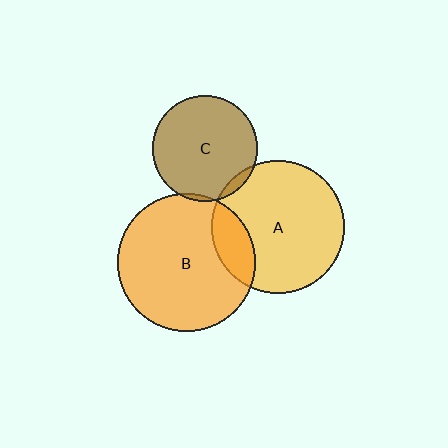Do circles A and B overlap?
Yes.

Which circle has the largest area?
Circle B (orange).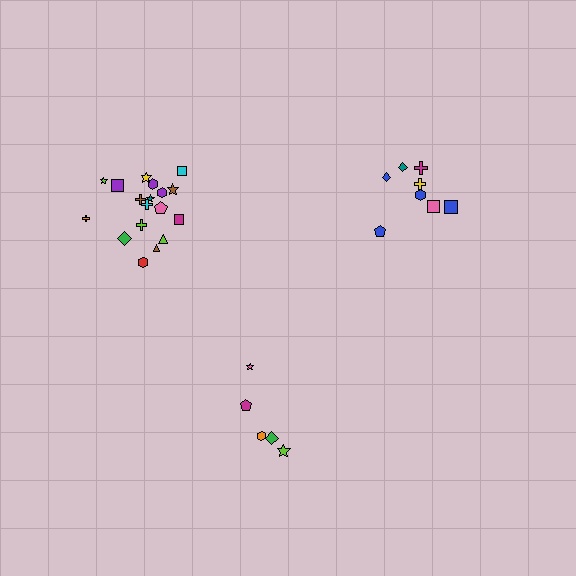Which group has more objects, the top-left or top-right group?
The top-left group.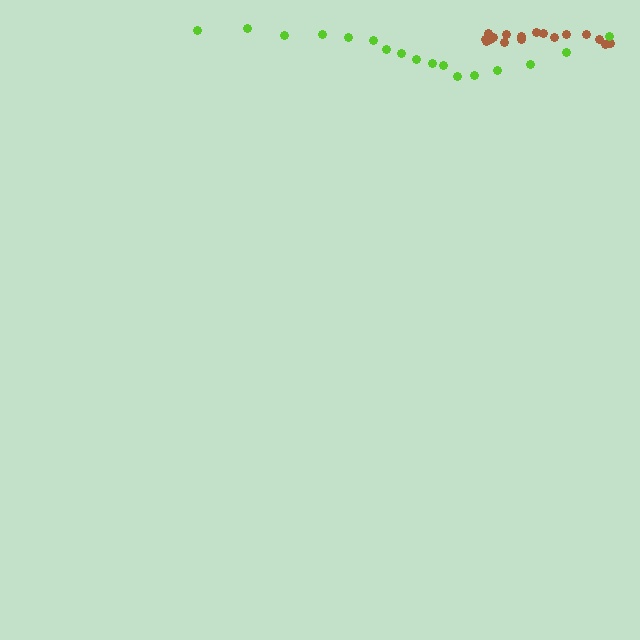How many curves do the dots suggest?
There are 2 distinct paths.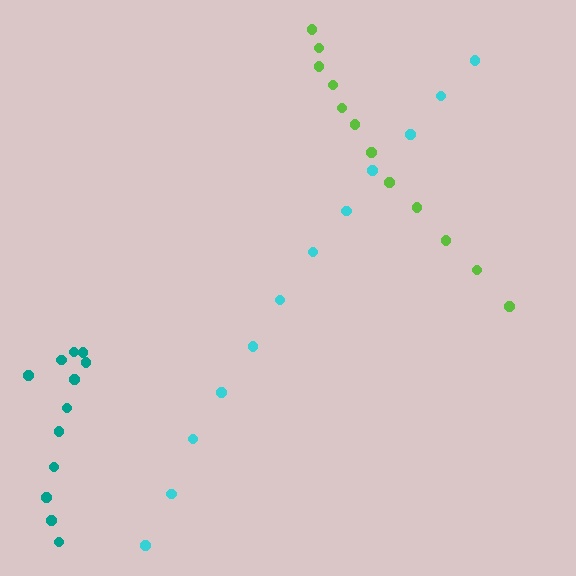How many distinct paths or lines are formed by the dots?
There are 3 distinct paths.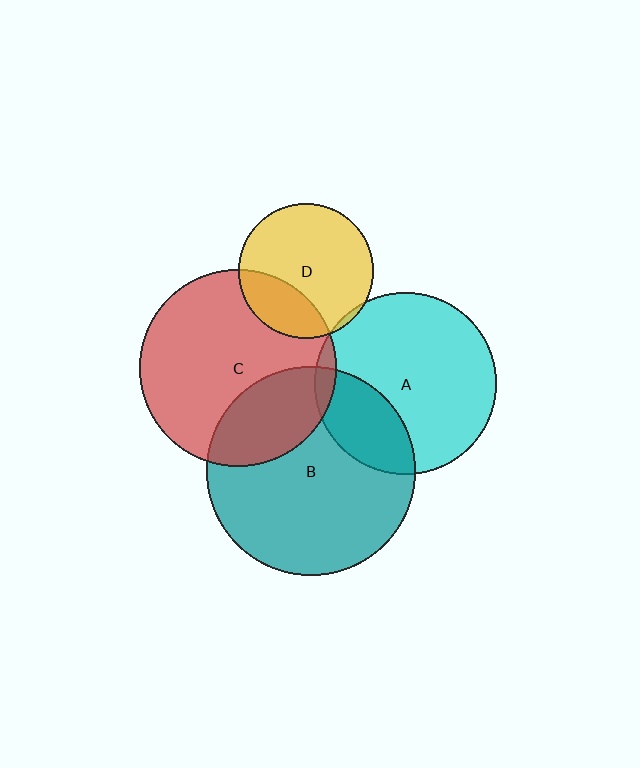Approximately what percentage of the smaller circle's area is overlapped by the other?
Approximately 25%.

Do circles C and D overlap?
Yes.